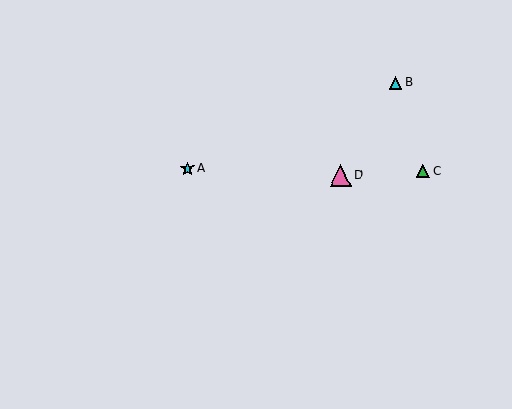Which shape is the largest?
The pink triangle (labeled D) is the largest.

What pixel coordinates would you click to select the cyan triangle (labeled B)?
Click at (396, 83) to select the cyan triangle B.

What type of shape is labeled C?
Shape C is a green triangle.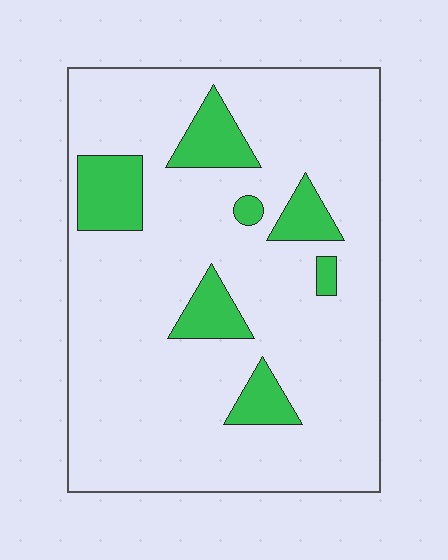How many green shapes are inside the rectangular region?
7.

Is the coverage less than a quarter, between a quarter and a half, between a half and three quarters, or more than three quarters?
Less than a quarter.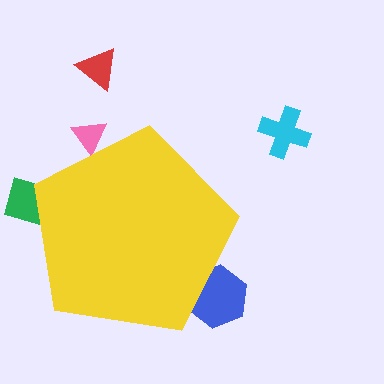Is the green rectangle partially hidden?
Yes, the green rectangle is partially hidden behind the yellow pentagon.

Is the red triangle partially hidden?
No, the red triangle is fully visible.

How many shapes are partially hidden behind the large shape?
3 shapes are partially hidden.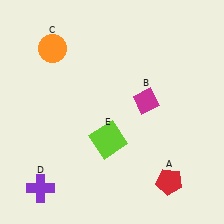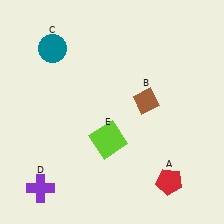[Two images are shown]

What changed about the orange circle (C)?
In Image 1, C is orange. In Image 2, it changed to teal.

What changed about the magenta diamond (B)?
In Image 1, B is magenta. In Image 2, it changed to brown.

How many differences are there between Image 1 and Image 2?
There are 2 differences between the two images.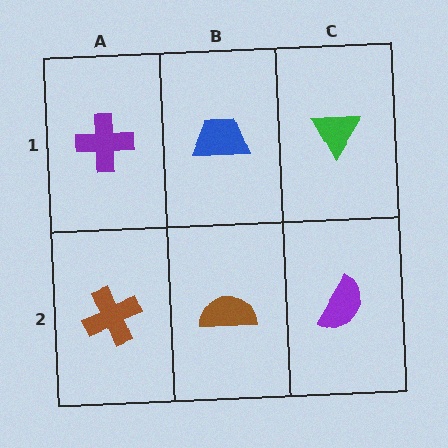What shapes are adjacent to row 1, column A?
A brown cross (row 2, column A), a blue trapezoid (row 1, column B).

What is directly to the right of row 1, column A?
A blue trapezoid.